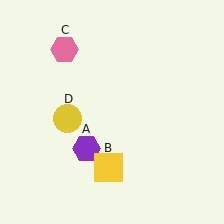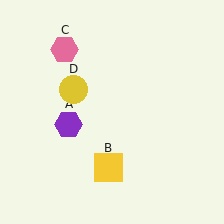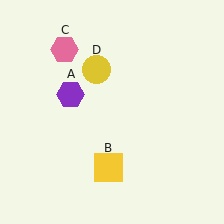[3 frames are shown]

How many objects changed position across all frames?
2 objects changed position: purple hexagon (object A), yellow circle (object D).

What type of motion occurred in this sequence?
The purple hexagon (object A), yellow circle (object D) rotated clockwise around the center of the scene.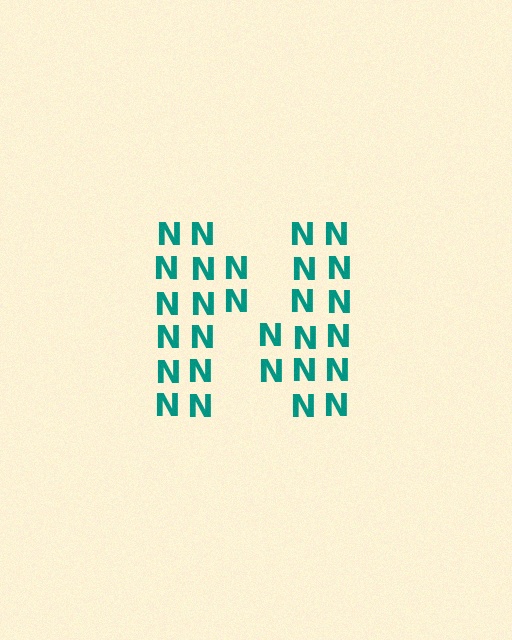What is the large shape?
The large shape is the letter N.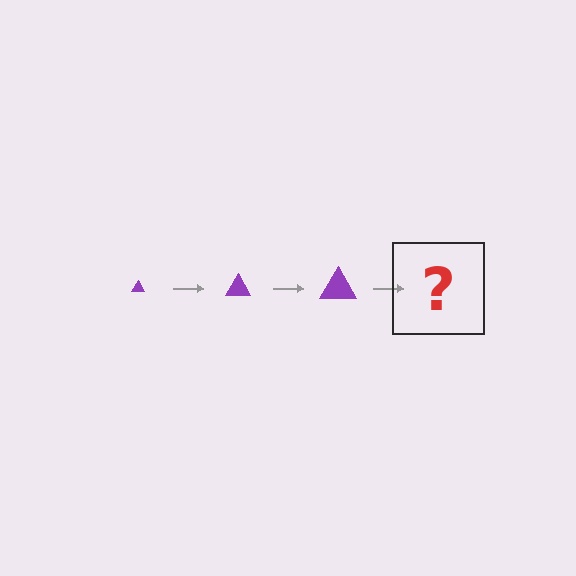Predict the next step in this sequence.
The next step is a purple triangle, larger than the previous one.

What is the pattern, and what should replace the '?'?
The pattern is that the triangle gets progressively larger each step. The '?' should be a purple triangle, larger than the previous one.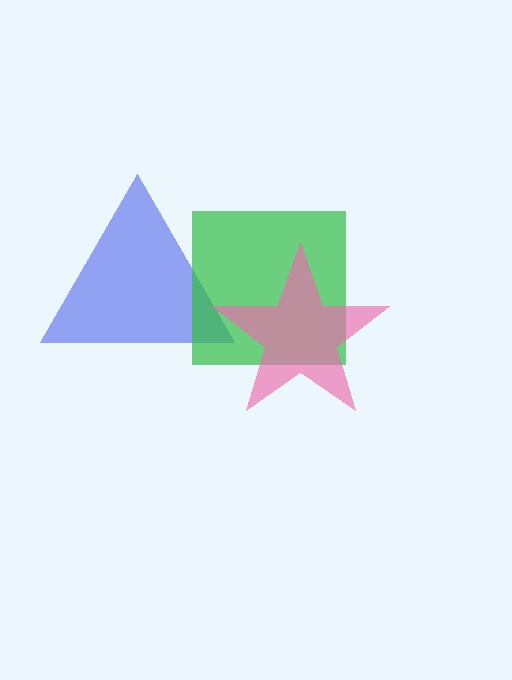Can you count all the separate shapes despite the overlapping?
Yes, there are 3 separate shapes.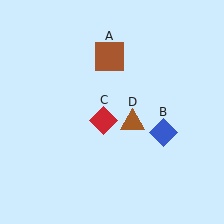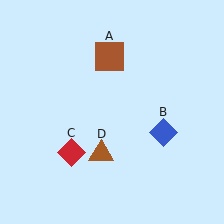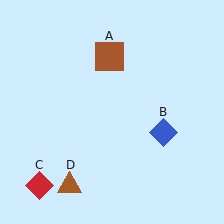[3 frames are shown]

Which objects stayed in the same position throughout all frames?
Brown square (object A) and blue diamond (object B) remained stationary.